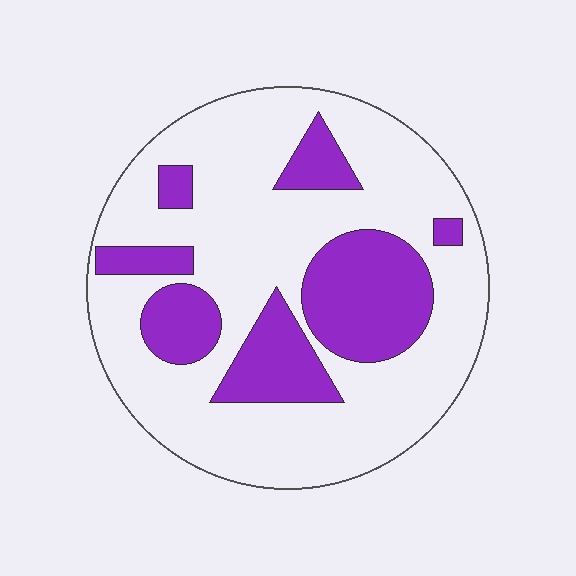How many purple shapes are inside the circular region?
7.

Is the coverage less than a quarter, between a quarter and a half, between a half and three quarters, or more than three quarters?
Between a quarter and a half.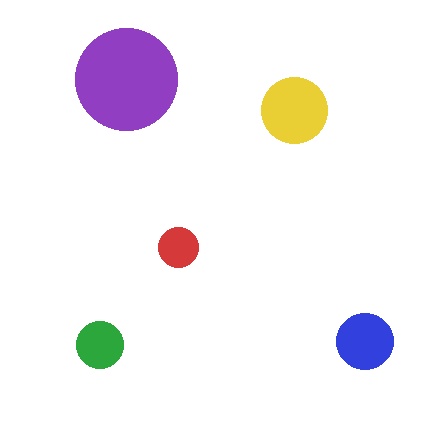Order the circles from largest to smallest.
the purple one, the yellow one, the blue one, the green one, the red one.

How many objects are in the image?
There are 5 objects in the image.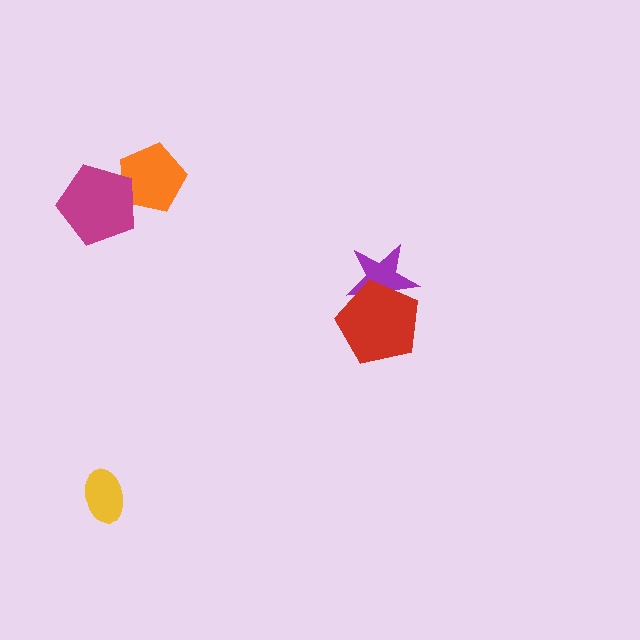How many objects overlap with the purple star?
1 object overlaps with the purple star.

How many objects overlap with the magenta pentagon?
1 object overlaps with the magenta pentagon.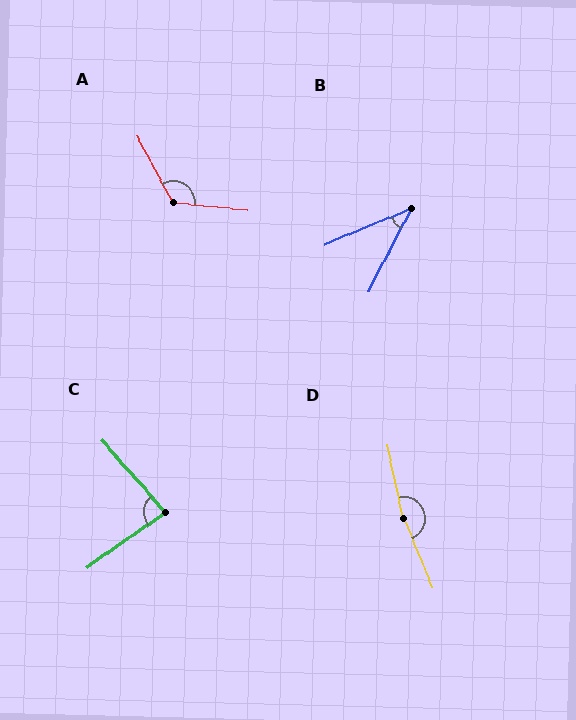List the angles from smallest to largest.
B (40°), C (84°), A (124°), D (169°).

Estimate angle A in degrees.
Approximately 124 degrees.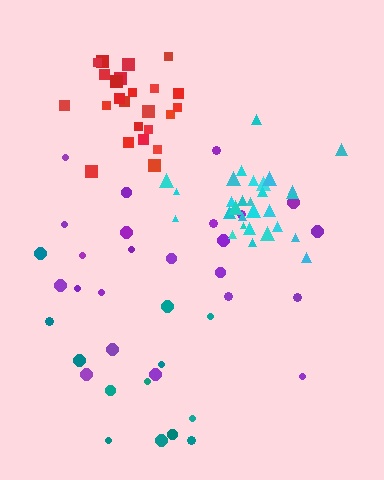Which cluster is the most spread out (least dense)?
Teal.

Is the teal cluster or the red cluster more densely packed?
Red.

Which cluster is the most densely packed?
Red.